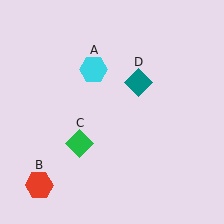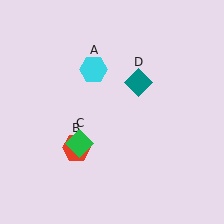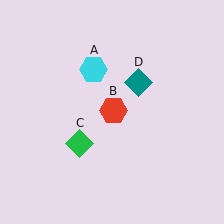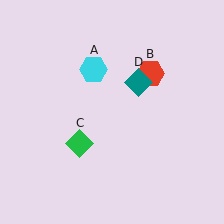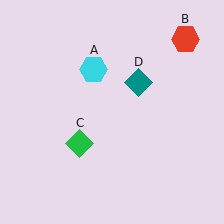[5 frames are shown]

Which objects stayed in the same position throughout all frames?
Cyan hexagon (object A) and green diamond (object C) and teal diamond (object D) remained stationary.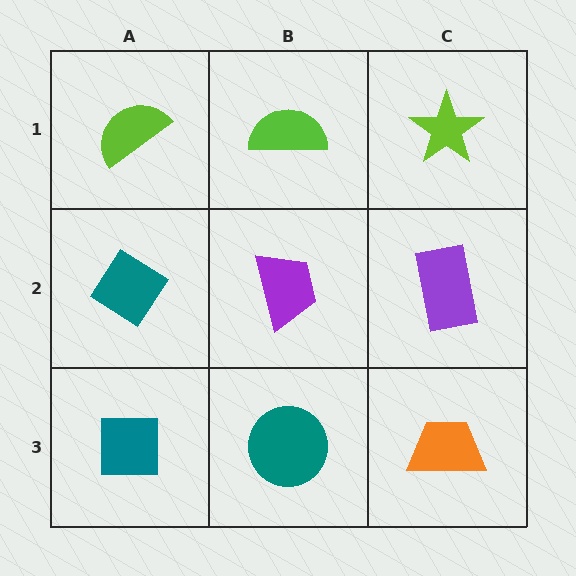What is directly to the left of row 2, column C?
A purple trapezoid.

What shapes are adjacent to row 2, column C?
A lime star (row 1, column C), an orange trapezoid (row 3, column C), a purple trapezoid (row 2, column B).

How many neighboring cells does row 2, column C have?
3.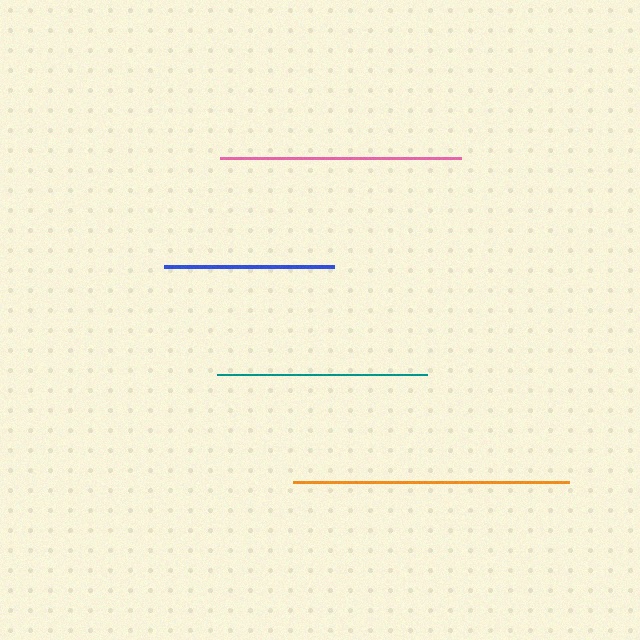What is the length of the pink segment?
The pink segment is approximately 240 pixels long.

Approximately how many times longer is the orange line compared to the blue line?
The orange line is approximately 1.6 times the length of the blue line.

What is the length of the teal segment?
The teal segment is approximately 211 pixels long.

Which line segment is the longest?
The orange line is the longest at approximately 275 pixels.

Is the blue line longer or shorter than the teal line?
The teal line is longer than the blue line.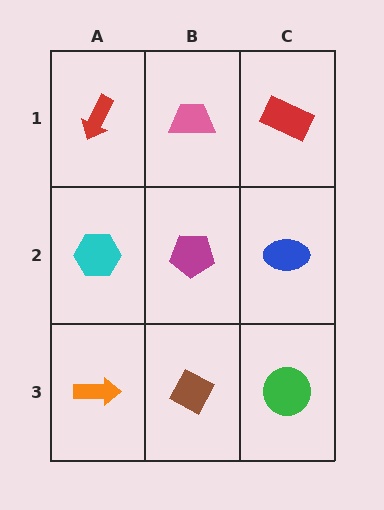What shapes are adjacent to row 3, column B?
A magenta pentagon (row 2, column B), an orange arrow (row 3, column A), a green circle (row 3, column C).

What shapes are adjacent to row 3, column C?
A blue ellipse (row 2, column C), a brown diamond (row 3, column B).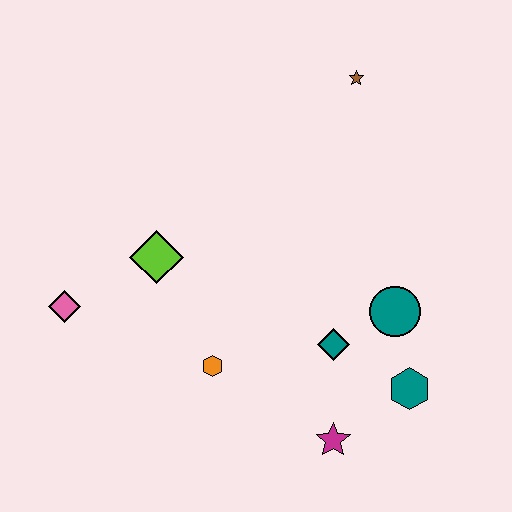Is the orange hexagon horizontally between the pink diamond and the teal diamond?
Yes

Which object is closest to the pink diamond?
The lime diamond is closest to the pink diamond.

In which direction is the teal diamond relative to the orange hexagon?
The teal diamond is to the right of the orange hexagon.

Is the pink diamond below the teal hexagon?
No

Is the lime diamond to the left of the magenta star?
Yes